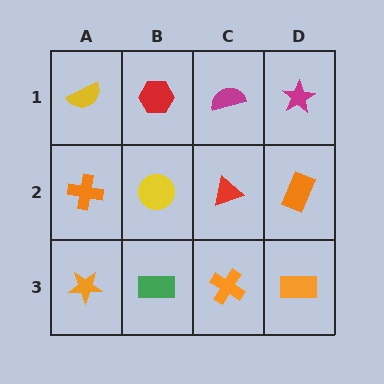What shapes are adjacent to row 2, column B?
A red hexagon (row 1, column B), a green rectangle (row 3, column B), an orange cross (row 2, column A), a red triangle (row 2, column C).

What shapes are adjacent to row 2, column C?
A magenta semicircle (row 1, column C), an orange cross (row 3, column C), a yellow circle (row 2, column B), an orange rectangle (row 2, column D).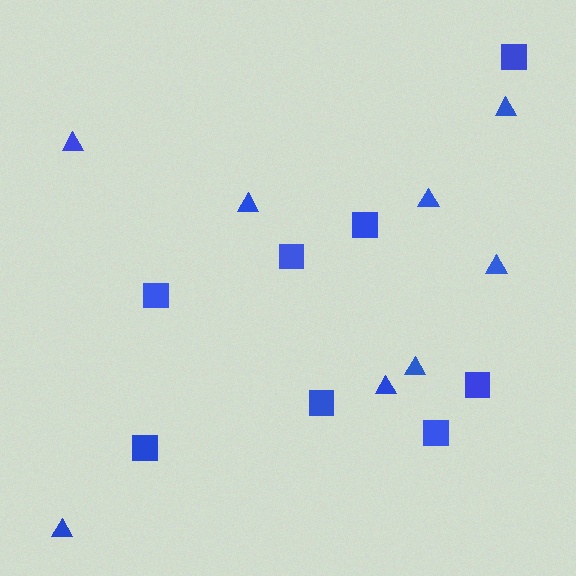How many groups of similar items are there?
There are 2 groups: one group of triangles (8) and one group of squares (8).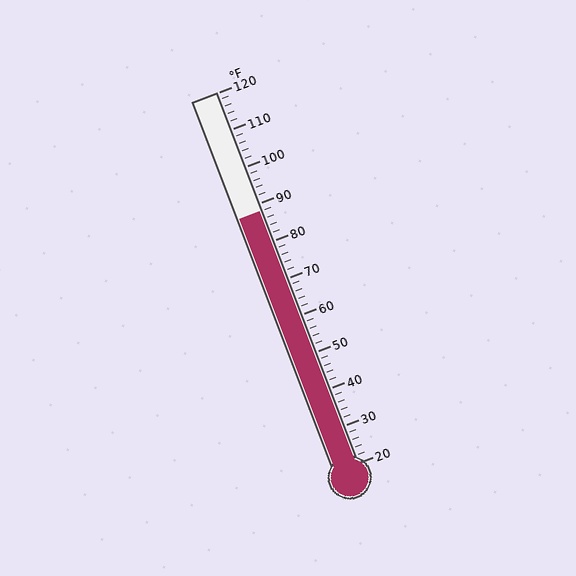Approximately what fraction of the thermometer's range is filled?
The thermometer is filled to approximately 70% of its range.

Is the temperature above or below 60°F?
The temperature is above 60°F.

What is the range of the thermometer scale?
The thermometer scale ranges from 20°F to 120°F.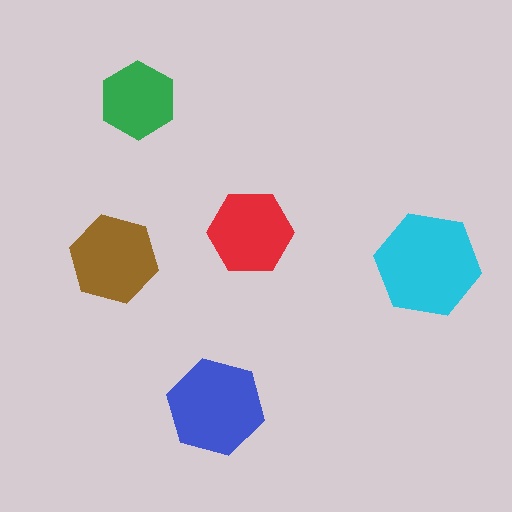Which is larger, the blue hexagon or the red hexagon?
The blue one.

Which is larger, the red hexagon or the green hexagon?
The red one.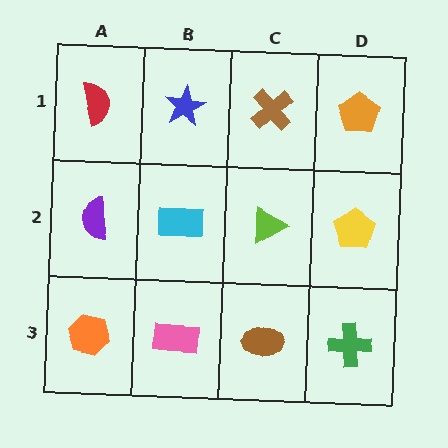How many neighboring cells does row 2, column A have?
3.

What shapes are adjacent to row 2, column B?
A blue star (row 1, column B), a pink rectangle (row 3, column B), a purple semicircle (row 2, column A), a lime triangle (row 2, column C).